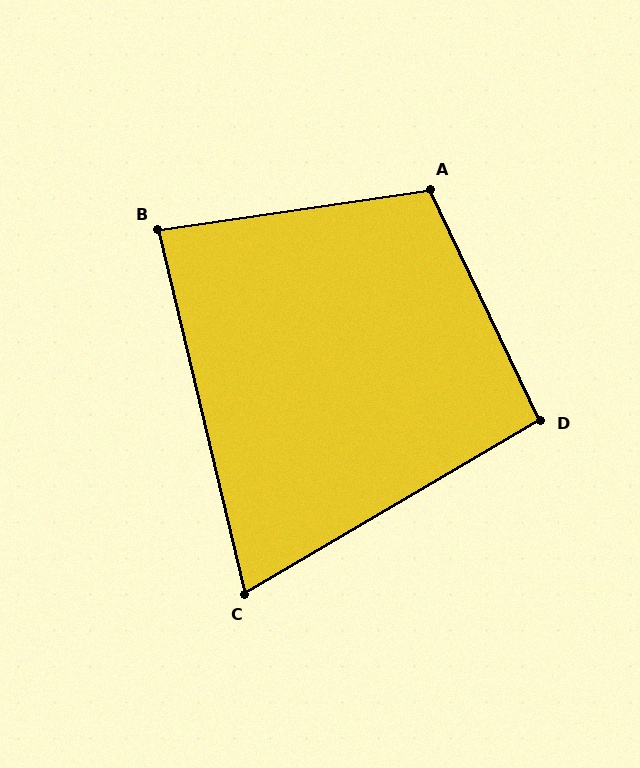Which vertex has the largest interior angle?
A, at approximately 107 degrees.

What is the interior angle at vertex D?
Approximately 95 degrees (approximately right).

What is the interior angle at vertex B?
Approximately 85 degrees (approximately right).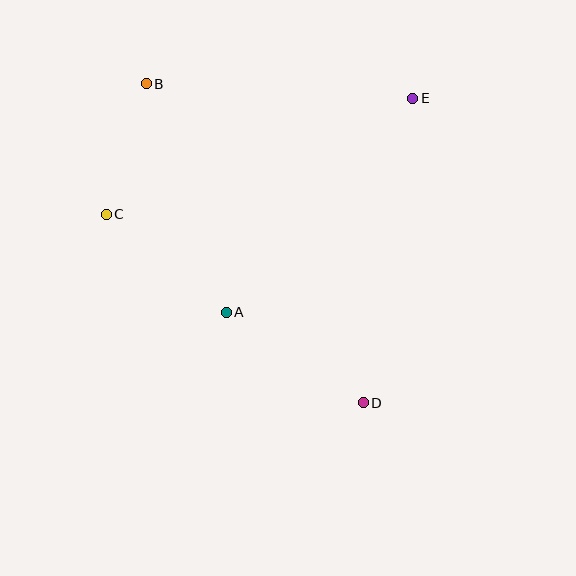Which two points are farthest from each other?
Points B and D are farthest from each other.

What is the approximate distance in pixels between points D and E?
The distance between D and E is approximately 308 pixels.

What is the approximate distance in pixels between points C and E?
The distance between C and E is approximately 328 pixels.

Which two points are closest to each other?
Points B and C are closest to each other.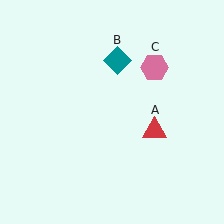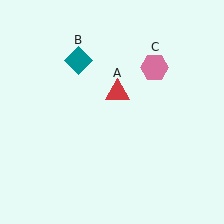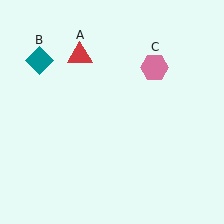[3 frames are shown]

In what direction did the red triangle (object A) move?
The red triangle (object A) moved up and to the left.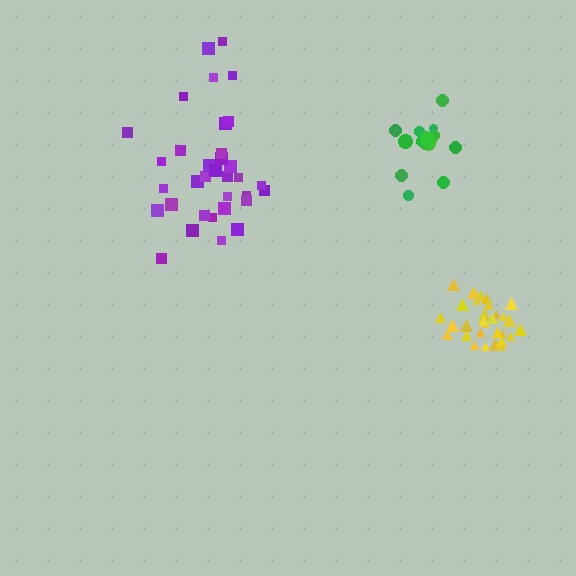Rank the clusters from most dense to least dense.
yellow, green, purple.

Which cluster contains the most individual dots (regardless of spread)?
Purple (34).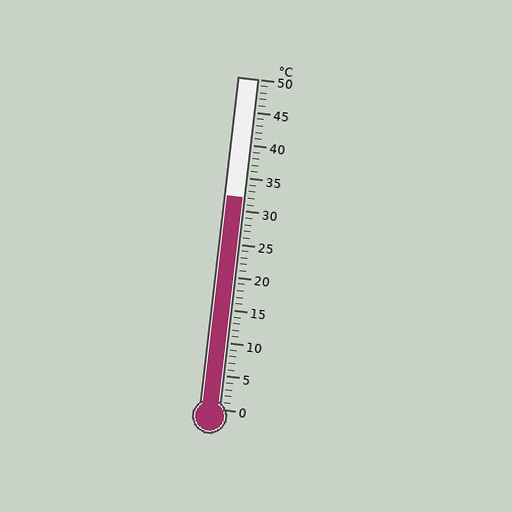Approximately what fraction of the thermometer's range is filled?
The thermometer is filled to approximately 65% of its range.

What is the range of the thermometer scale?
The thermometer scale ranges from 0°C to 50°C.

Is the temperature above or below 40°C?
The temperature is below 40°C.